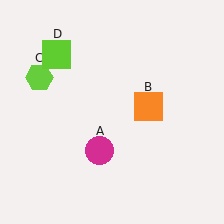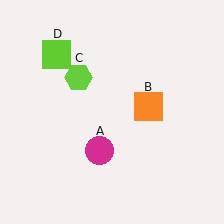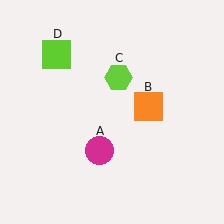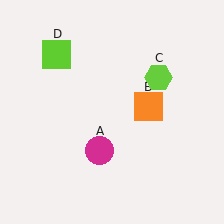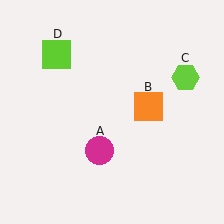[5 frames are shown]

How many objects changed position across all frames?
1 object changed position: lime hexagon (object C).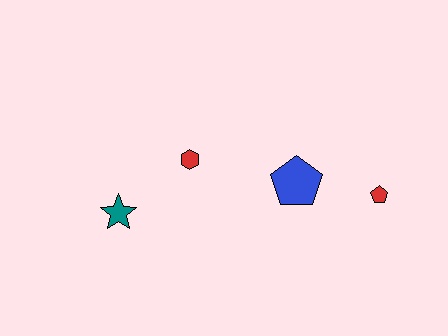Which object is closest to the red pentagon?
The blue pentagon is closest to the red pentagon.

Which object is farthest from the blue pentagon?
The teal star is farthest from the blue pentagon.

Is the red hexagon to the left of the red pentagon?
Yes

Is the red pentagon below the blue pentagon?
Yes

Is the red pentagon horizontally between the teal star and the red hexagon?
No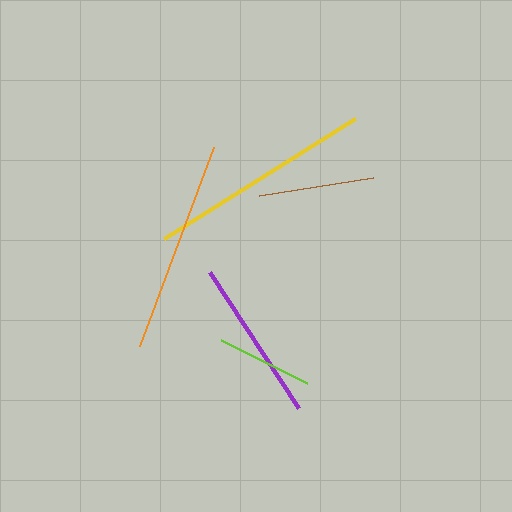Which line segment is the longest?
The yellow line is the longest at approximately 225 pixels.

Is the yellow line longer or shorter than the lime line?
The yellow line is longer than the lime line.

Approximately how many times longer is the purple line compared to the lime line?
The purple line is approximately 1.7 times the length of the lime line.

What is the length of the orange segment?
The orange segment is approximately 213 pixels long.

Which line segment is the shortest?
The lime line is the shortest at approximately 96 pixels.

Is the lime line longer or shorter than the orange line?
The orange line is longer than the lime line.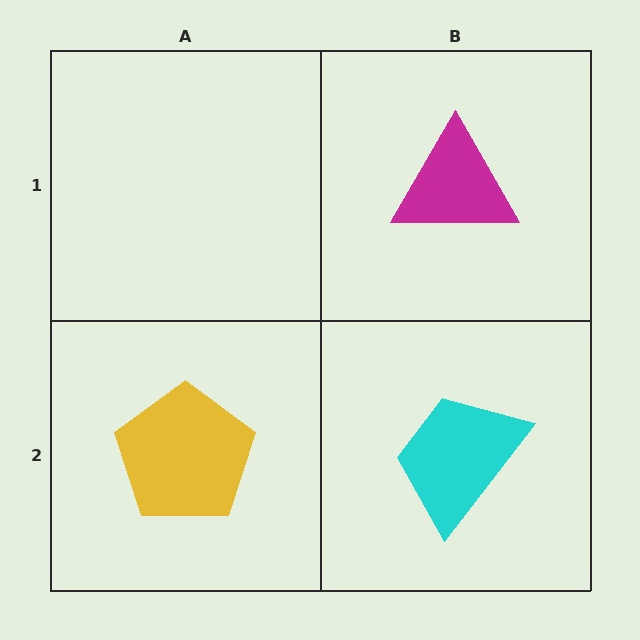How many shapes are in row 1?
1 shape.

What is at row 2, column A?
A yellow pentagon.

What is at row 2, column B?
A cyan trapezoid.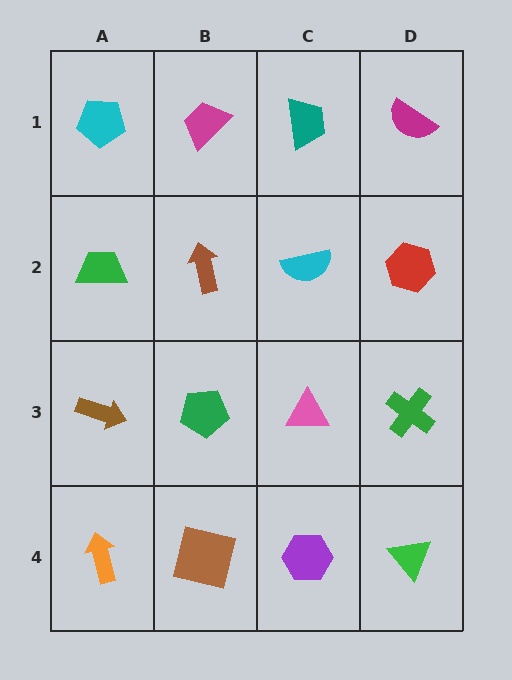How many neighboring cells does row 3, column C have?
4.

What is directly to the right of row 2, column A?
A brown arrow.